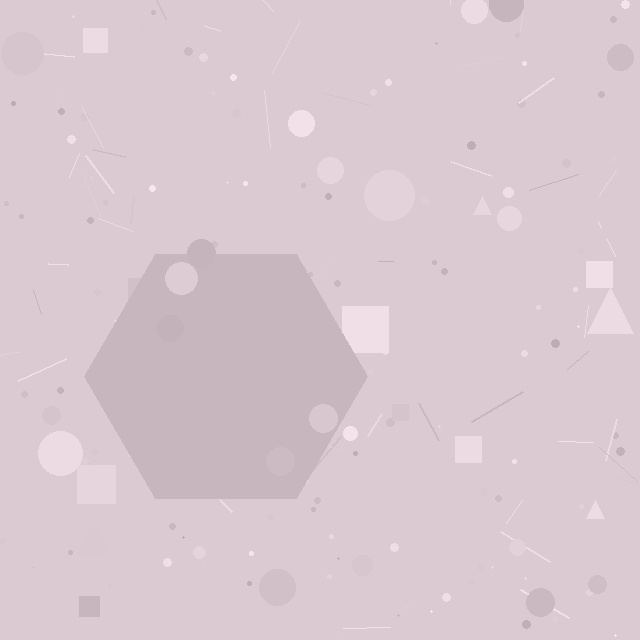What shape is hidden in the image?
A hexagon is hidden in the image.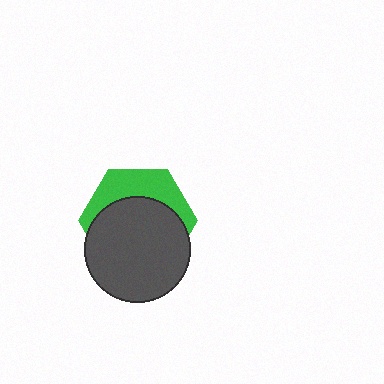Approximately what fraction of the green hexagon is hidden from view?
Roughly 65% of the green hexagon is hidden behind the dark gray circle.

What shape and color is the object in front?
The object in front is a dark gray circle.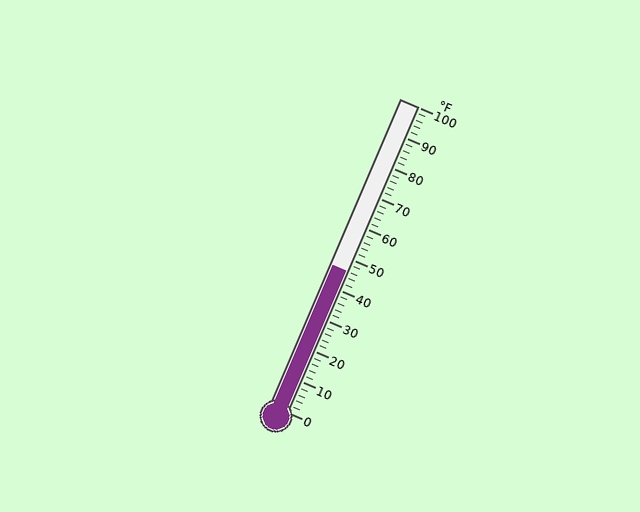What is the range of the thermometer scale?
The thermometer scale ranges from 0°F to 100°F.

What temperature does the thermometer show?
The thermometer shows approximately 46°F.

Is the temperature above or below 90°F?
The temperature is below 90°F.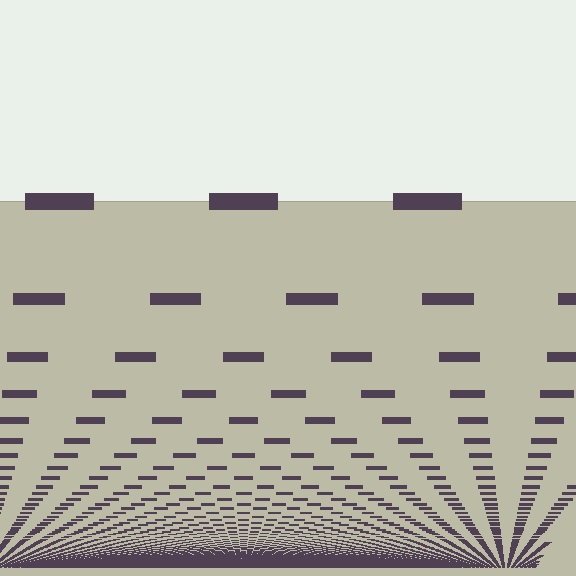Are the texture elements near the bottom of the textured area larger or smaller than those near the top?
Smaller. The gradient is inverted — elements near the bottom are smaller and denser.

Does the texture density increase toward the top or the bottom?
Density increases toward the bottom.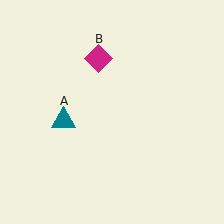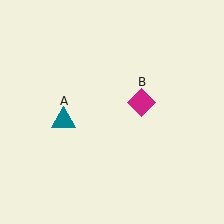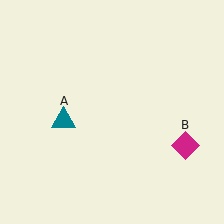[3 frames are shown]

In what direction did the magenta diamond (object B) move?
The magenta diamond (object B) moved down and to the right.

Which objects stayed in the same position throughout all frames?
Teal triangle (object A) remained stationary.